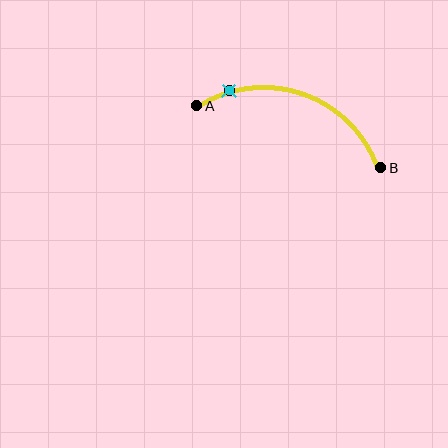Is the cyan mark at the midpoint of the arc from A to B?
No. The cyan mark lies on the arc but is closer to endpoint A. The arc midpoint would be at the point on the curve equidistant along the arc from both A and B.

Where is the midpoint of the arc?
The arc midpoint is the point on the curve farthest from the straight line joining A and B. It sits above that line.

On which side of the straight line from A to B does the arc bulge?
The arc bulges above the straight line connecting A and B.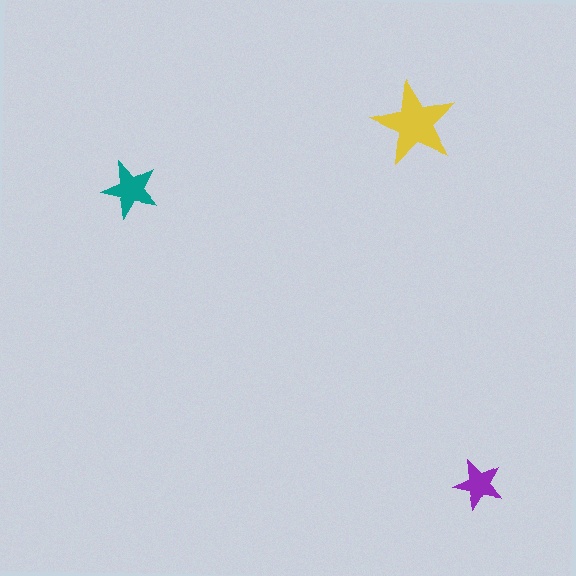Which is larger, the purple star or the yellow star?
The yellow one.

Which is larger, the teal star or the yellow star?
The yellow one.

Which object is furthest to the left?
The teal star is leftmost.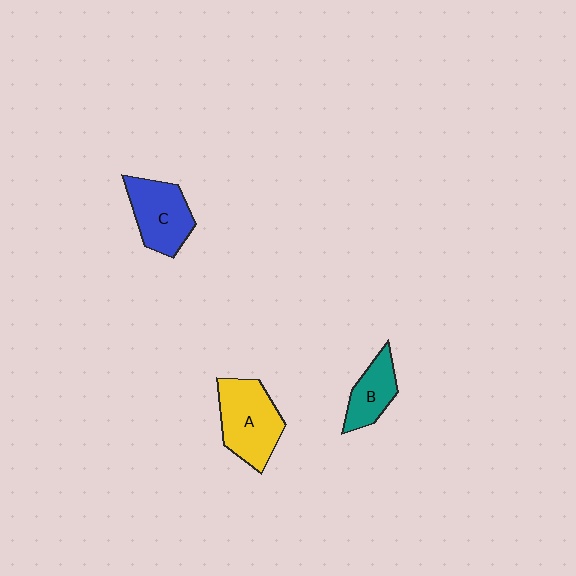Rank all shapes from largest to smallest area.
From largest to smallest: A (yellow), C (blue), B (teal).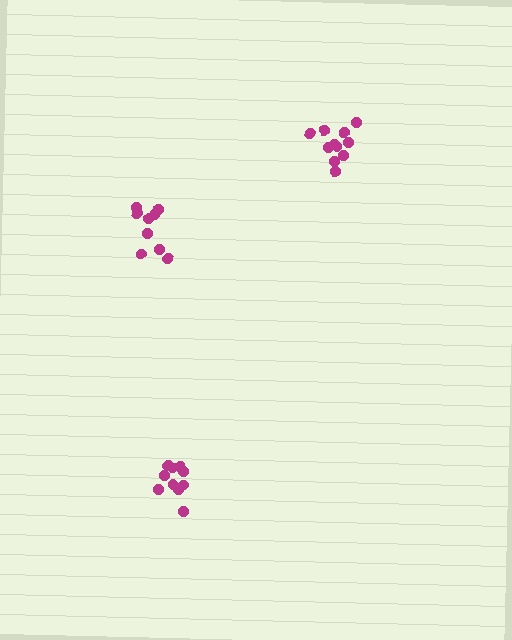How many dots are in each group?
Group 1: 11 dots, Group 2: 9 dots, Group 3: 10 dots (30 total).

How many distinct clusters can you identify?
There are 3 distinct clusters.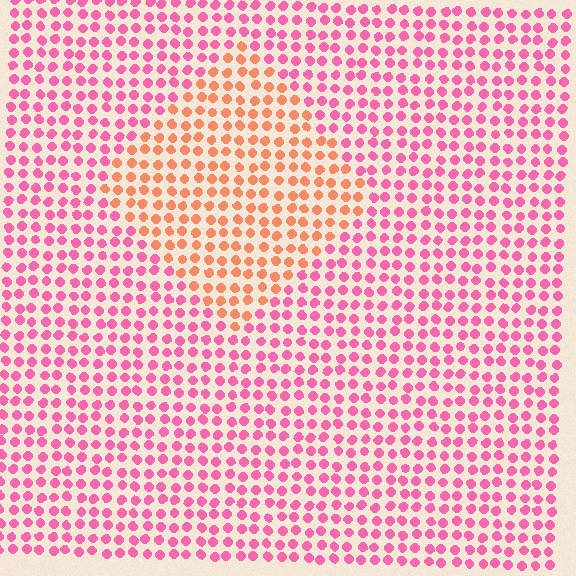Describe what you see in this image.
The image is filled with small pink elements in a uniform arrangement. A diamond-shaped region is visible where the elements are tinted to a slightly different hue, forming a subtle color boundary.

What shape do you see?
I see a diamond.